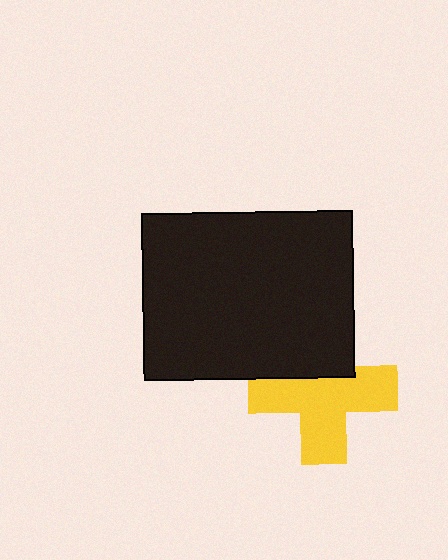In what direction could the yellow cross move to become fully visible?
The yellow cross could move down. That would shift it out from behind the black rectangle entirely.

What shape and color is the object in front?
The object in front is a black rectangle.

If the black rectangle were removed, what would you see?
You would see the complete yellow cross.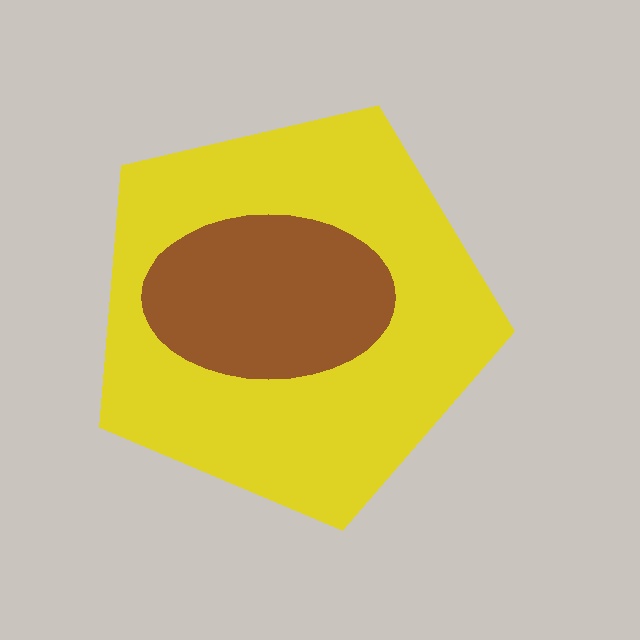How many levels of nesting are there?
2.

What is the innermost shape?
The brown ellipse.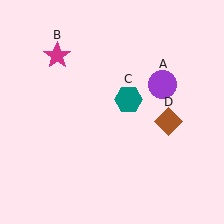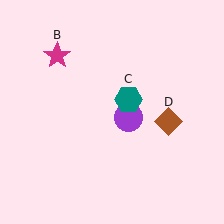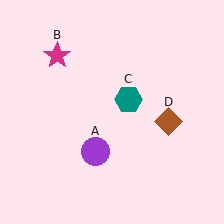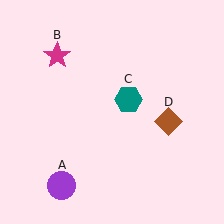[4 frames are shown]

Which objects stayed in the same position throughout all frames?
Magenta star (object B) and teal hexagon (object C) and brown diamond (object D) remained stationary.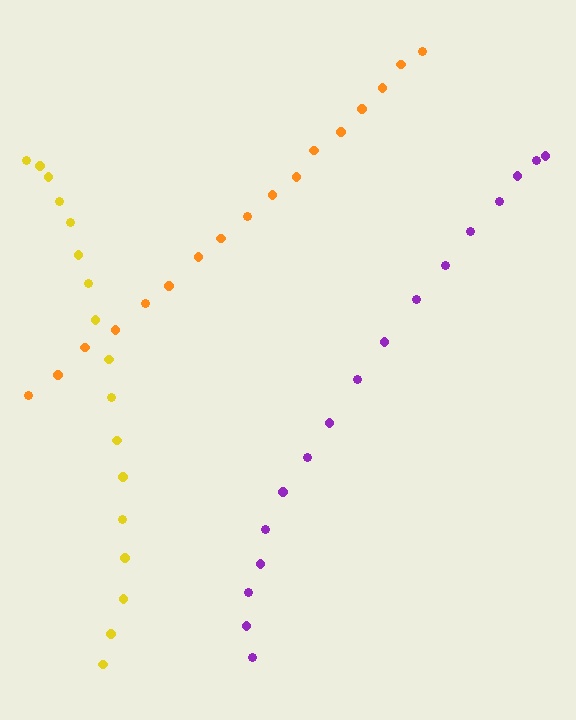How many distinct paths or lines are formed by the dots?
There are 3 distinct paths.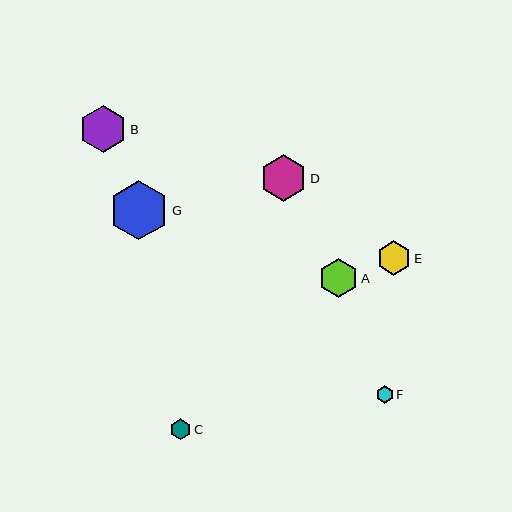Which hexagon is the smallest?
Hexagon F is the smallest with a size of approximately 17 pixels.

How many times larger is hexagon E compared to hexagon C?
Hexagon E is approximately 1.7 times the size of hexagon C.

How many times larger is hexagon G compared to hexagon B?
Hexagon G is approximately 1.2 times the size of hexagon B.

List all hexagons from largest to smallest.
From largest to smallest: G, B, D, A, E, C, F.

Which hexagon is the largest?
Hexagon G is the largest with a size of approximately 59 pixels.